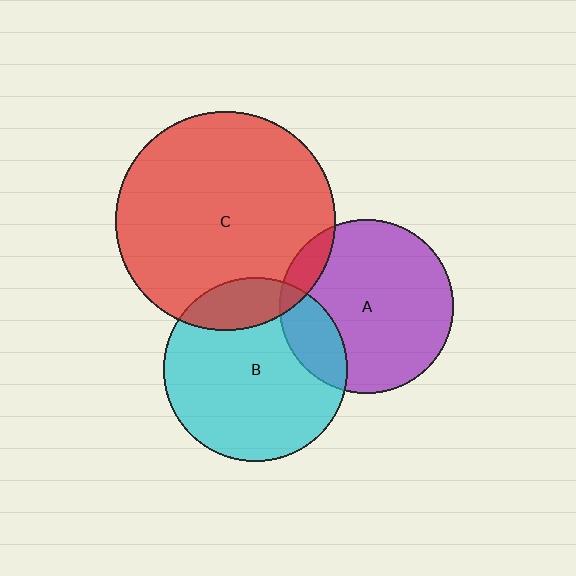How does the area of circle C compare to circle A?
Approximately 1.6 times.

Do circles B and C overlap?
Yes.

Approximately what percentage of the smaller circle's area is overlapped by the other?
Approximately 15%.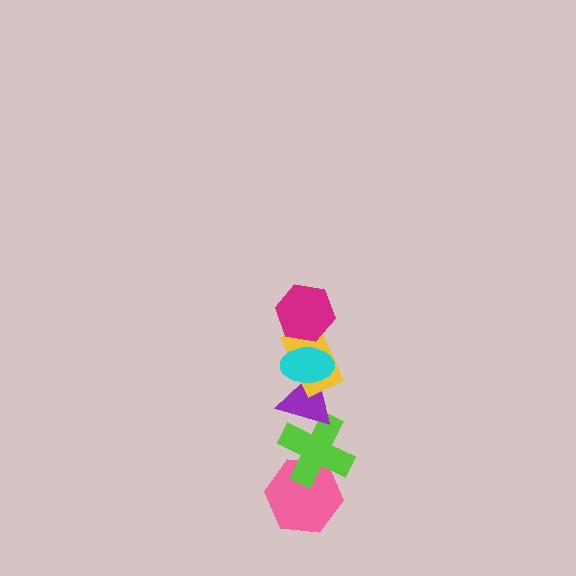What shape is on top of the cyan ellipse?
The magenta hexagon is on top of the cyan ellipse.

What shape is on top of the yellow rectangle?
The cyan ellipse is on top of the yellow rectangle.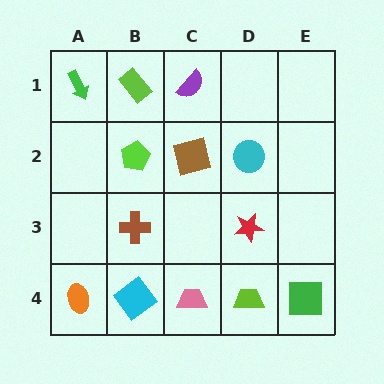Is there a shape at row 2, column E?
No, that cell is empty.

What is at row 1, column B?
A lime rectangle.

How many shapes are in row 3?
2 shapes.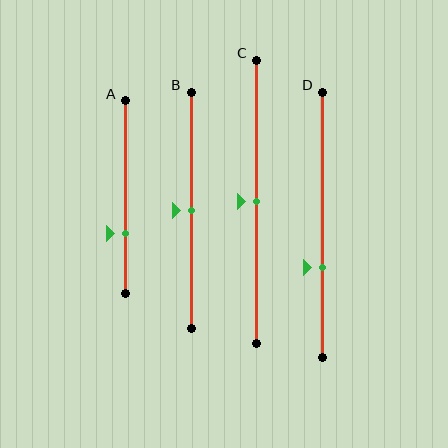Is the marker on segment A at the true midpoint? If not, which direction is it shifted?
No, the marker on segment A is shifted downward by about 19% of the segment length.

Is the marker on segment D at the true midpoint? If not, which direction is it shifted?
No, the marker on segment D is shifted downward by about 16% of the segment length.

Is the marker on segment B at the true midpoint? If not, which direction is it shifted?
Yes, the marker on segment B is at the true midpoint.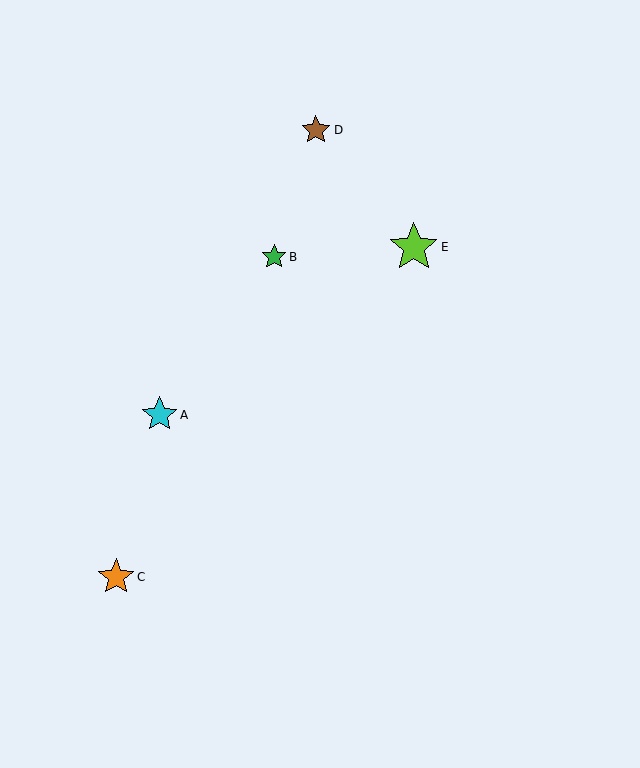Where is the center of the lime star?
The center of the lime star is at (414, 247).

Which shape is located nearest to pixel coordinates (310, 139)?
The brown star (labeled D) at (316, 130) is nearest to that location.